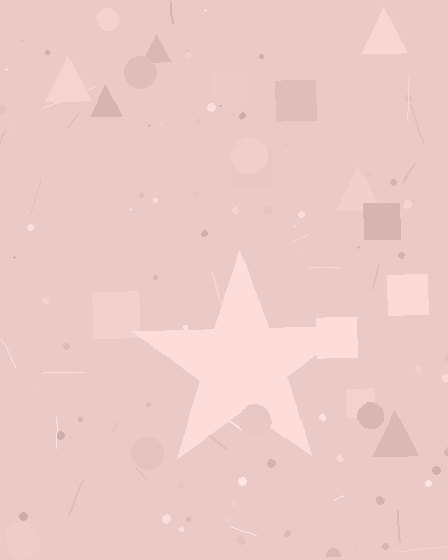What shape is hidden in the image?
A star is hidden in the image.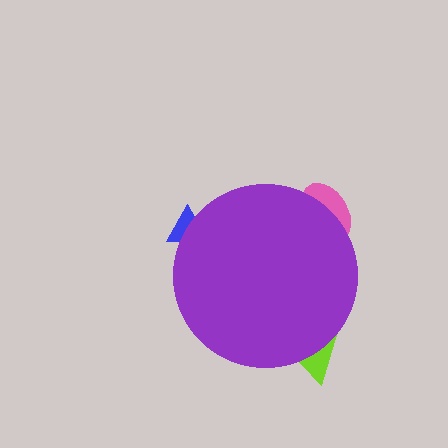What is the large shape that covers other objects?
A purple circle.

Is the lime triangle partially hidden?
Yes, the lime triangle is partially hidden behind the purple circle.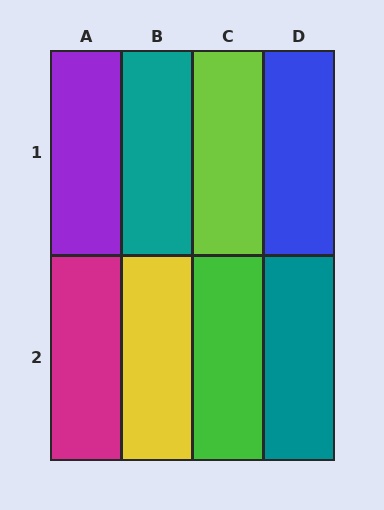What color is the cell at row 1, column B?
Teal.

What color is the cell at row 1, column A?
Purple.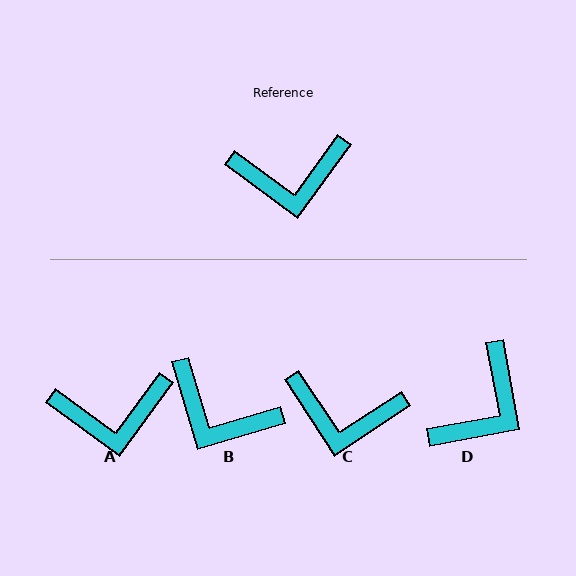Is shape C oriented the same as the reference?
No, it is off by about 20 degrees.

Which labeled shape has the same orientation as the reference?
A.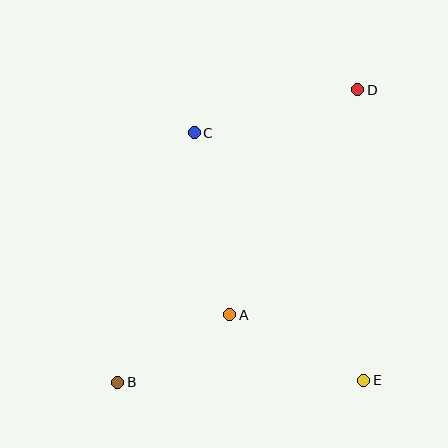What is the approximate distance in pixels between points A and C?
The distance between A and C is approximately 185 pixels.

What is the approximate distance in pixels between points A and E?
The distance between A and E is approximately 149 pixels.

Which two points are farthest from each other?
Points B and D are farthest from each other.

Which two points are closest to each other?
Points A and B are closest to each other.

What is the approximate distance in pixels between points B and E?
The distance between B and E is approximately 246 pixels.